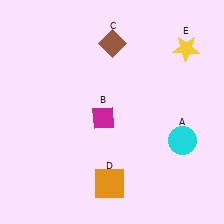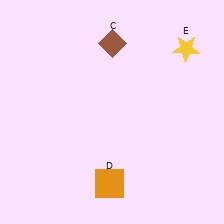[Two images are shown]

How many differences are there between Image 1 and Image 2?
There are 2 differences between the two images.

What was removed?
The cyan circle (A), the magenta diamond (B) were removed in Image 2.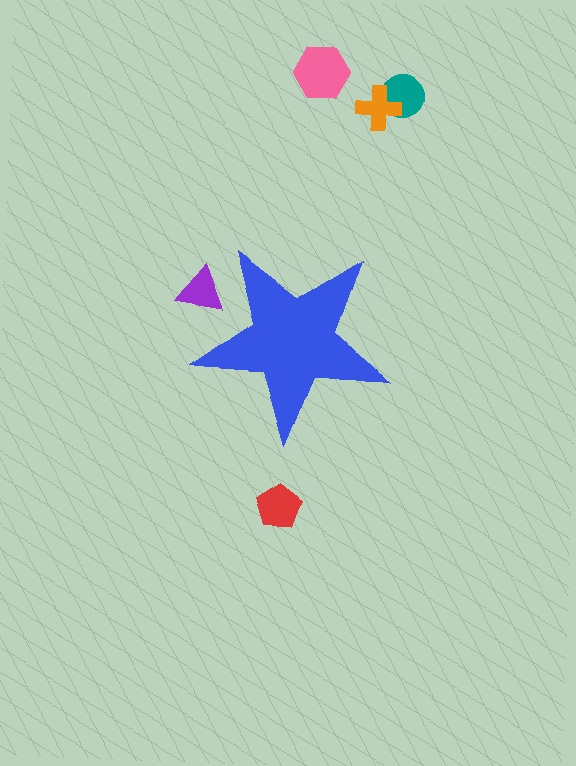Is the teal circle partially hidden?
No, the teal circle is fully visible.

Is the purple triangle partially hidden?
Yes, the purple triangle is partially hidden behind the blue star.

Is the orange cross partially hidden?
No, the orange cross is fully visible.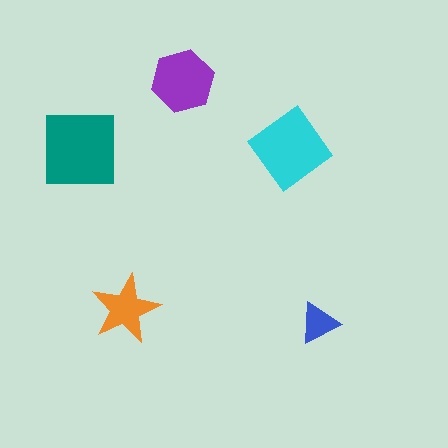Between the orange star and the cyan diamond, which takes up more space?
The cyan diamond.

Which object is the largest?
The teal square.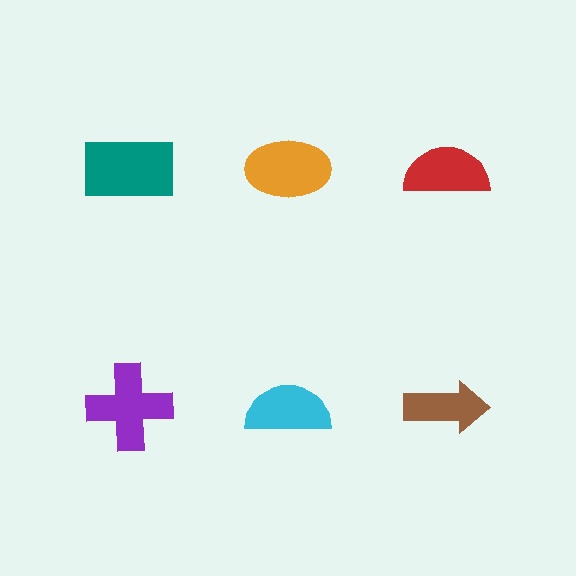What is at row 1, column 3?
A red semicircle.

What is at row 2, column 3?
A brown arrow.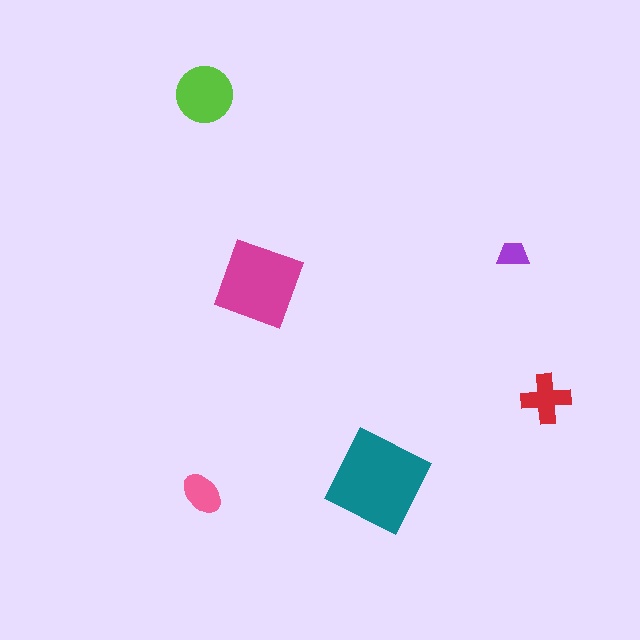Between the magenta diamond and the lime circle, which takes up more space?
The magenta diamond.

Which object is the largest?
The teal square.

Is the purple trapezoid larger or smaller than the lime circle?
Smaller.